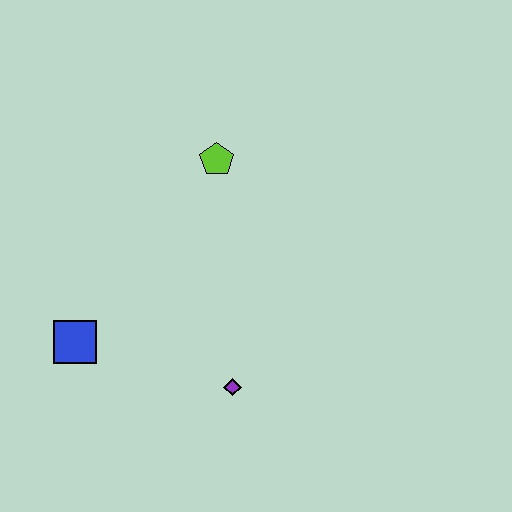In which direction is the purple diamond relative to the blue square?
The purple diamond is to the right of the blue square.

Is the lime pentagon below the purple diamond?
No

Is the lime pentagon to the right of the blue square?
Yes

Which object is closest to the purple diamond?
The blue square is closest to the purple diamond.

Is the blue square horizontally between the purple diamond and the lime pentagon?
No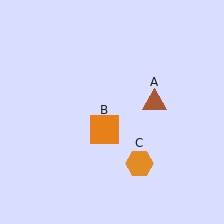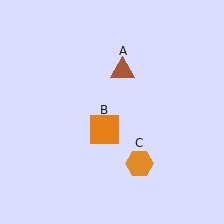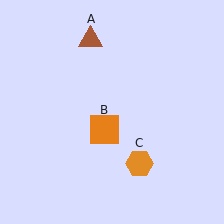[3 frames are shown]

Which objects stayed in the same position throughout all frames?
Orange square (object B) and orange hexagon (object C) remained stationary.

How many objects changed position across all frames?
1 object changed position: brown triangle (object A).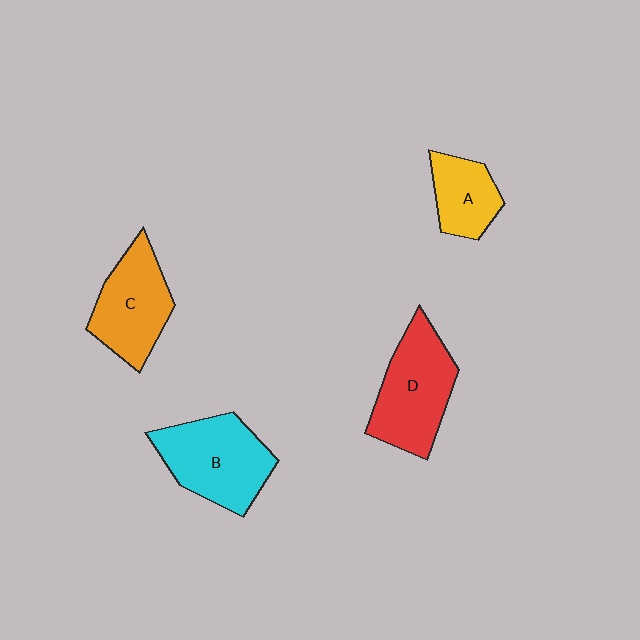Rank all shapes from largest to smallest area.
From largest to smallest: B (cyan), D (red), C (orange), A (yellow).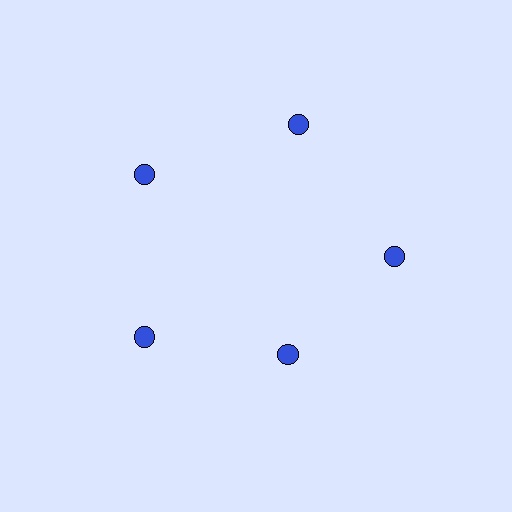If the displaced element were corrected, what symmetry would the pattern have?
It would have 5-fold rotational symmetry — the pattern would map onto itself every 72 degrees.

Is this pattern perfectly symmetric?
No. The 5 blue circles are arranged in a ring, but one element near the 5 o'clock position is pulled inward toward the center, breaking the 5-fold rotational symmetry.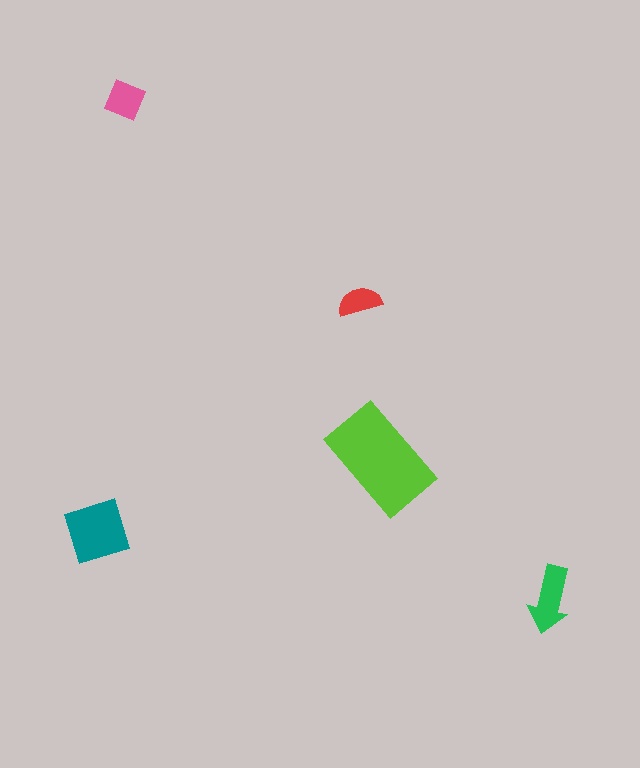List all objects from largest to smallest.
The lime rectangle, the teal diamond, the green arrow, the pink square, the red semicircle.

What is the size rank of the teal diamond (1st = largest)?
2nd.